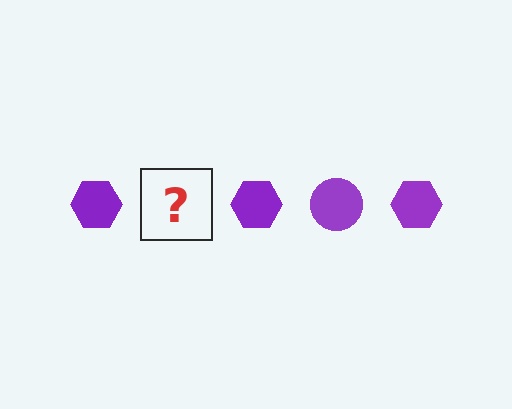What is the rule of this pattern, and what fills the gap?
The rule is that the pattern cycles through hexagon, circle shapes in purple. The gap should be filled with a purple circle.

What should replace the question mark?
The question mark should be replaced with a purple circle.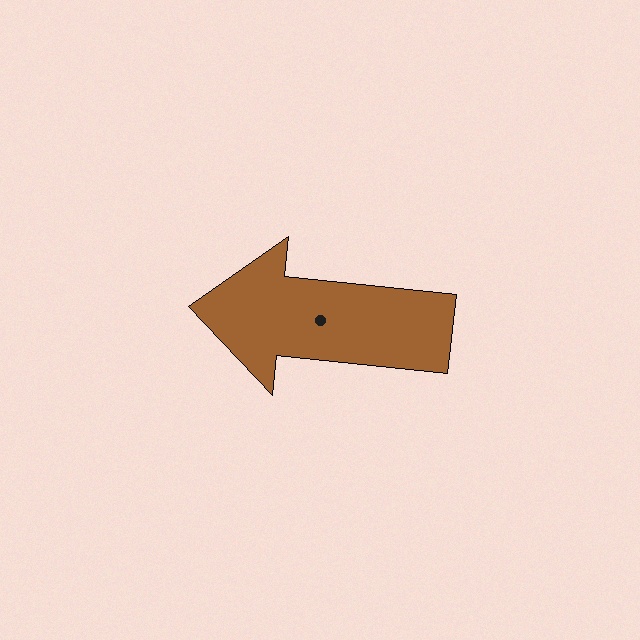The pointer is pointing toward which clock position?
Roughly 9 o'clock.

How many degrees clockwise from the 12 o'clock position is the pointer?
Approximately 276 degrees.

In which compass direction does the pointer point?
West.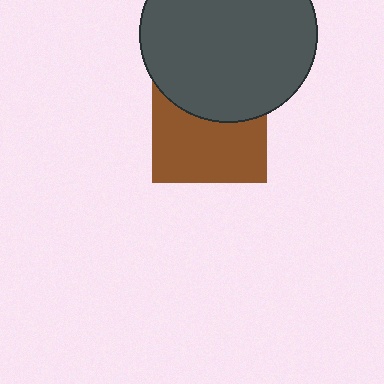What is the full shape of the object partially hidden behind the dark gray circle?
The partially hidden object is a brown square.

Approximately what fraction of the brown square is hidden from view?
Roughly 40% of the brown square is hidden behind the dark gray circle.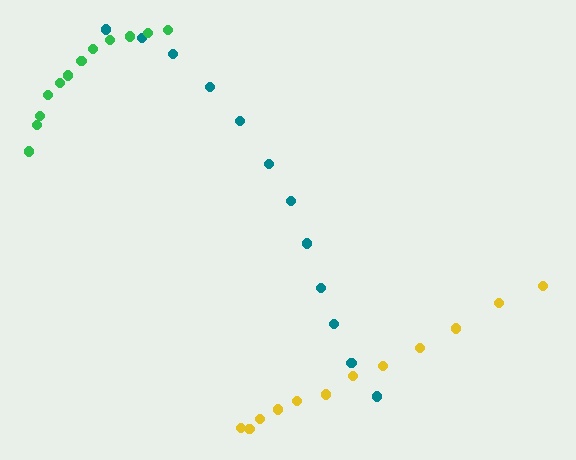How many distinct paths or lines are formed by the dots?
There are 3 distinct paths.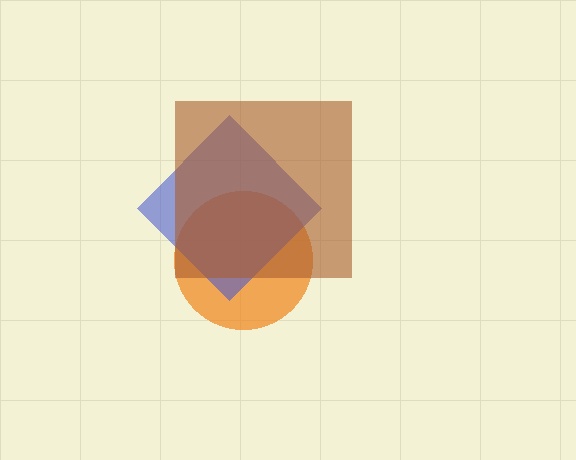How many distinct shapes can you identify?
There are 3 distinct shapes: an orange circle, a blue diamond, a brown square.